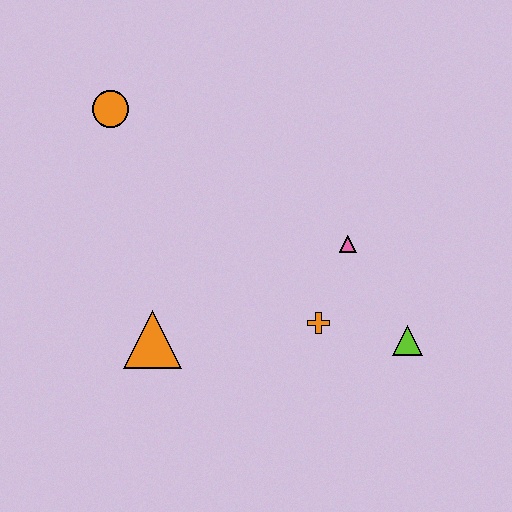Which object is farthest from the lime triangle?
The orange circle is farthest from the lime triangle.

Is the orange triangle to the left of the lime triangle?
Yes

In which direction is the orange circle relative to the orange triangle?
The orange circle is above the orange triangle.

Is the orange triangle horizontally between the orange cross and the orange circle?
Yes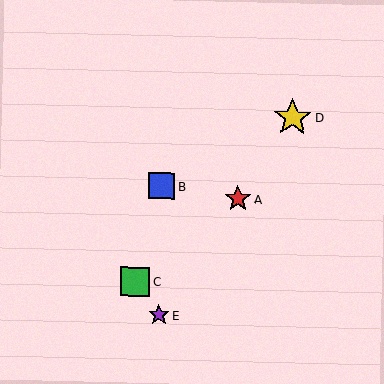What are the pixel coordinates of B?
Object B is at (162, 186).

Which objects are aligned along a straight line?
Objects A, D, E are aligned along a straight line.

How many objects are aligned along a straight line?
3 objects (A, D, E) are aligned along a straight line.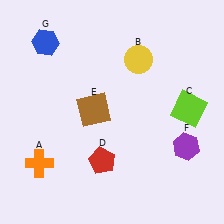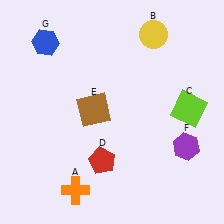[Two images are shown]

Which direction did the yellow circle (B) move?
The yellow circle (B) moved up.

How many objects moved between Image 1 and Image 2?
2 objects moved between the two images.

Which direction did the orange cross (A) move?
The orange cross (A) moved right.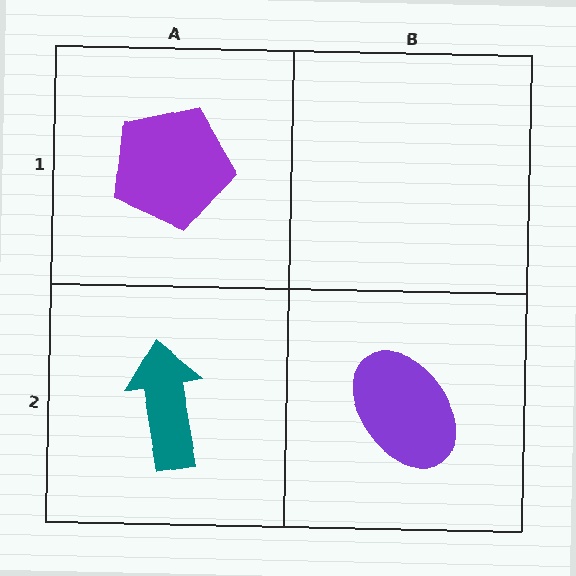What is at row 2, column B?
A purple ellipse.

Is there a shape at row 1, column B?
No, that cell is empty.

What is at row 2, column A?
A teal arrow.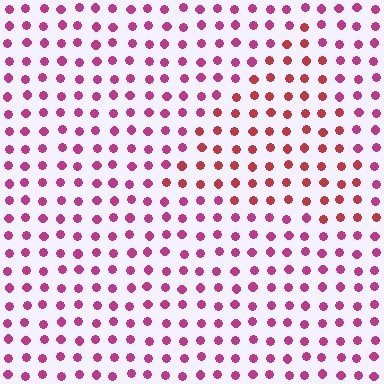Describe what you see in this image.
The image is filled with small magenta elements in a uniform arrangement. A triangle-shaped region is visible where the elements are tinted to a slightly different hue, forming a subtle color boundary.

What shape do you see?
I see a triangle.